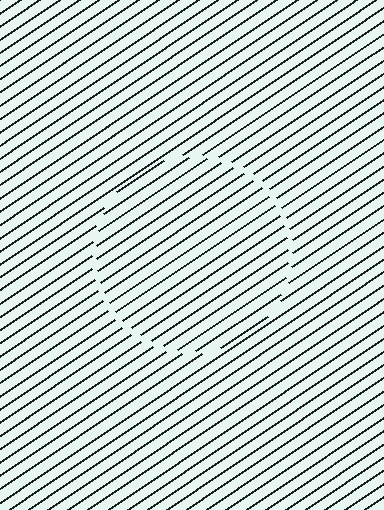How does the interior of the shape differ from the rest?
The interior of the shape contains the same grating, shifted by half a period — the contour is defined by the phase discontinuity where line-ends from the inner and outer gratings abut.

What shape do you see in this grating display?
An illusory circle. The interior of the shape contains the same grating, shifted by half a period — the contour is defined by the phase discontinuity where line-ends from the inner and outer gratings abut.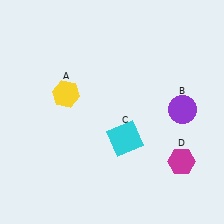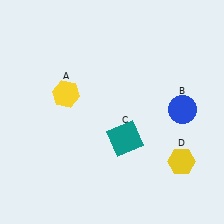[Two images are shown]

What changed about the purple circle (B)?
In Image 1, B is purple. In Image 2, it changed to blue.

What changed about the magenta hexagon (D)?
In Image 1, D is magenta. In Image 2, it changed to yellow.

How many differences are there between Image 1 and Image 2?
There are 3 differences between the two images.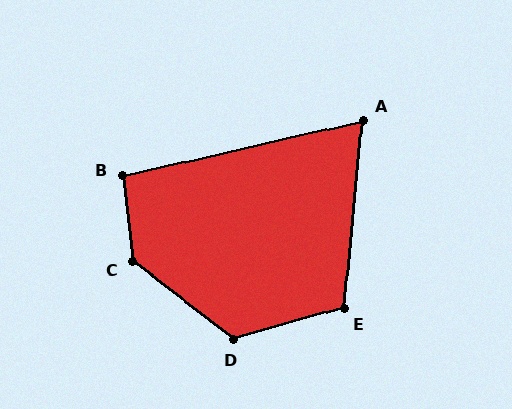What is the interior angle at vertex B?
Approximately 97 degrees (obtuse).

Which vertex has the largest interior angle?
C, at approximately 134 degrees.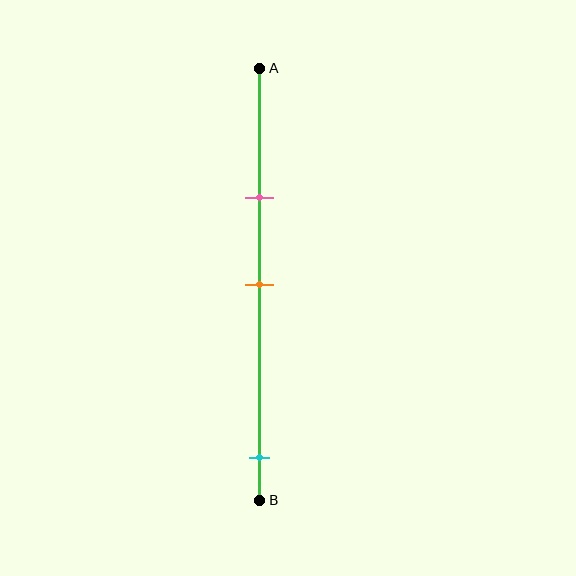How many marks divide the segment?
There are 3 marks dividing the segment.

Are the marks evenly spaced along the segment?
No, the marks are not evenly spaced.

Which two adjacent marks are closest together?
The pink and orange marks are the closest adjacent pair.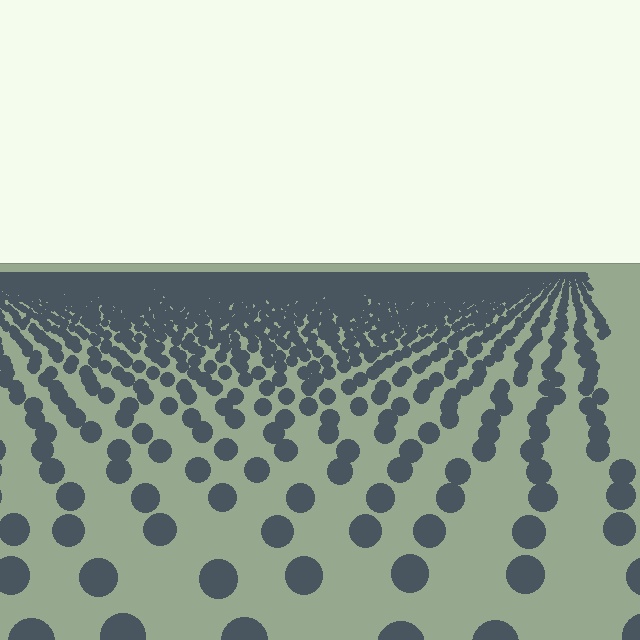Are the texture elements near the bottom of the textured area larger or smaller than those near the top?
Larger. Near the bottom, elements are closer to the viewer and appear at a bigger on-screen size.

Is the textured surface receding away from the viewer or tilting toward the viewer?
The surface is receding away from the viewer. Texture elements get smaller and denser toward the top.